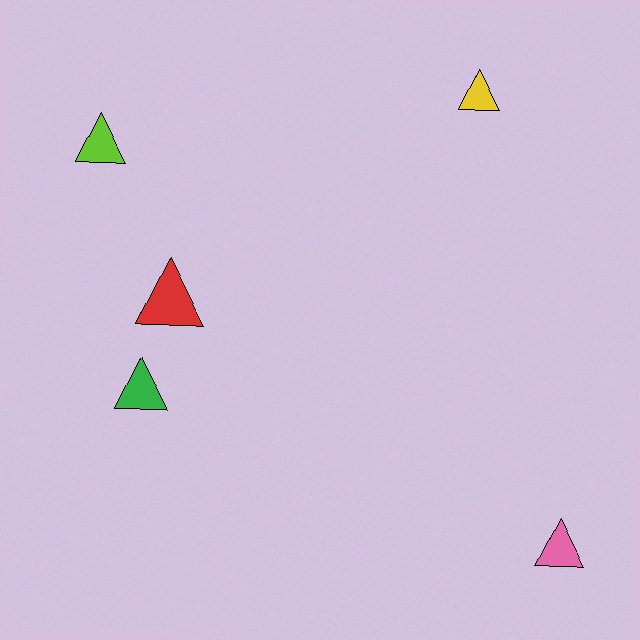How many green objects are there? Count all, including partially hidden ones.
There is 1 green object.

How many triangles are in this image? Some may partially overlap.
There are 5 triangles.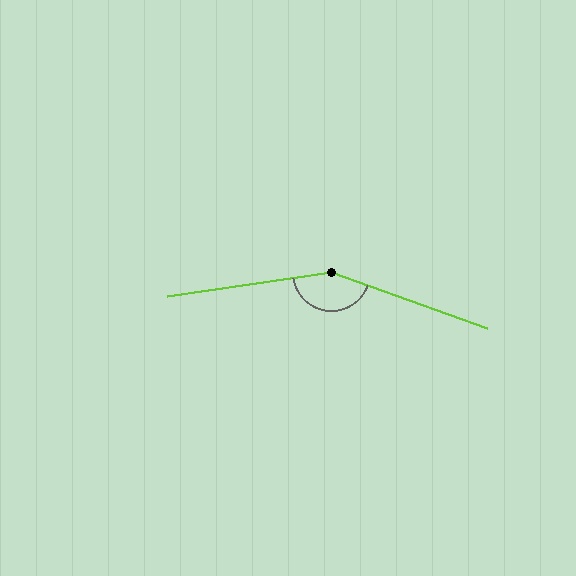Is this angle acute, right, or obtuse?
It is obtuse.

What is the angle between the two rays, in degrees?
Approximately 152 degrees.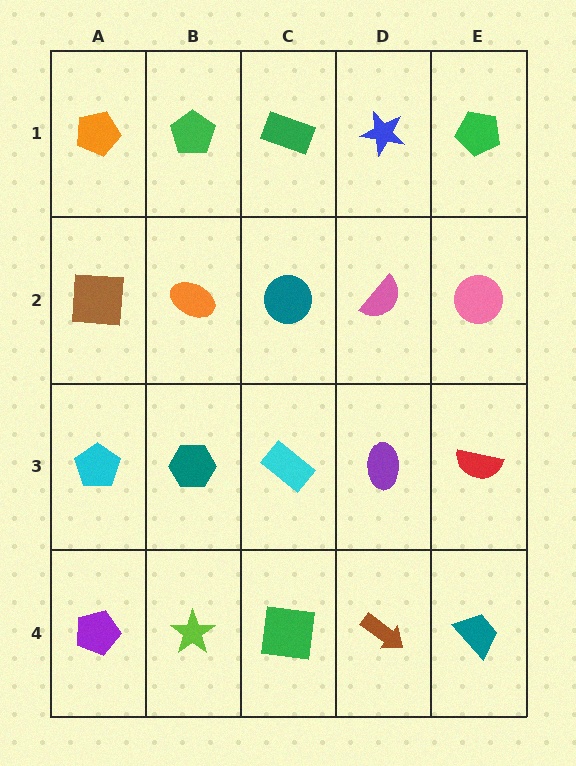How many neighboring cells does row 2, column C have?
4.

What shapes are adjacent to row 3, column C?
A teal circle (row 2, column C), a green square (row 4, column C), a teal hexagon (row 3, column B), a purple ellipse (row 3, column D).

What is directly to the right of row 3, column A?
A teal hexagon.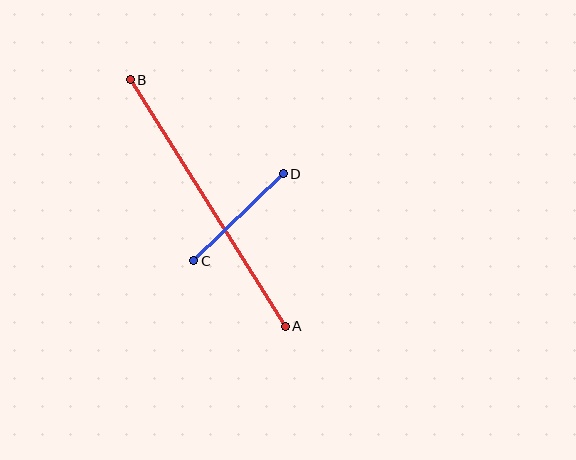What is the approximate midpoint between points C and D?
The midpoint is at approximately (239, 217) pixels.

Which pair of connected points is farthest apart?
Points A and B are farthest apart.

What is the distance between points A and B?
The distance is approximately 291 pixels.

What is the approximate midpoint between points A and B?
The midpoint is at approximately (208, 203) pixels.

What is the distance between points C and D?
The distance is approximately 125 pixels.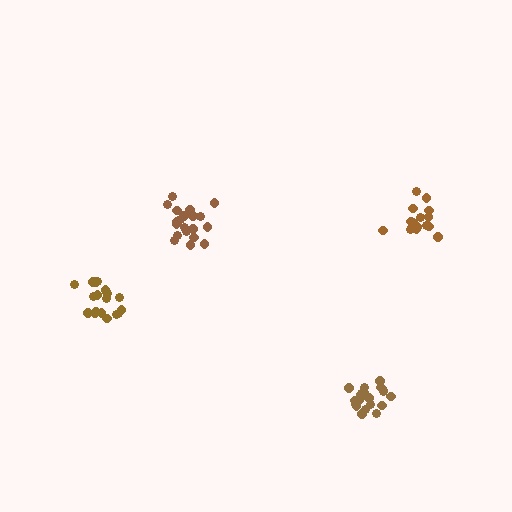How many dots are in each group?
Group 1: 20 dots, Group 2: 16 dots, Group 3: 19 dots, Group 4: 20 dots (75 total).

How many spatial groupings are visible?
There are 4 spatial groupings.